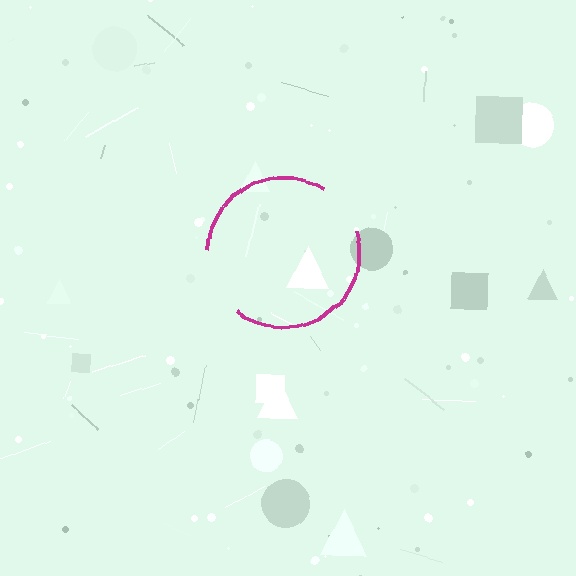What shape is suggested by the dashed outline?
The dashed outline suggests a circle.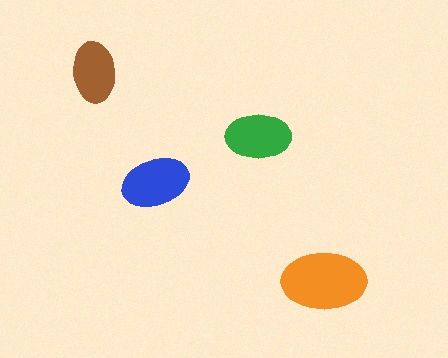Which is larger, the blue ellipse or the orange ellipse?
The orange one.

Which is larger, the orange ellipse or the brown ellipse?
The orange one.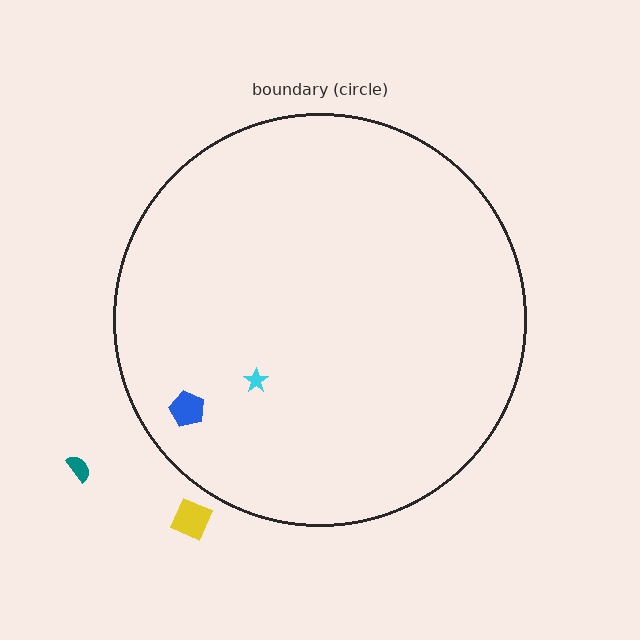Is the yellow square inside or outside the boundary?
Outside.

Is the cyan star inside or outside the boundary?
Inside.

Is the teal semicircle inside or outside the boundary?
Outside.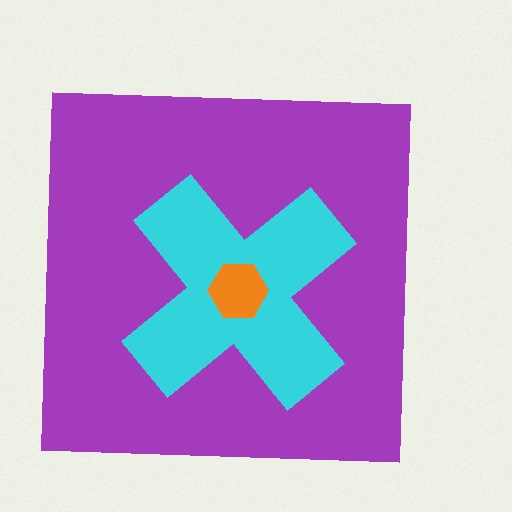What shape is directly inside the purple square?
The cyan cross.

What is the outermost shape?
The purple square.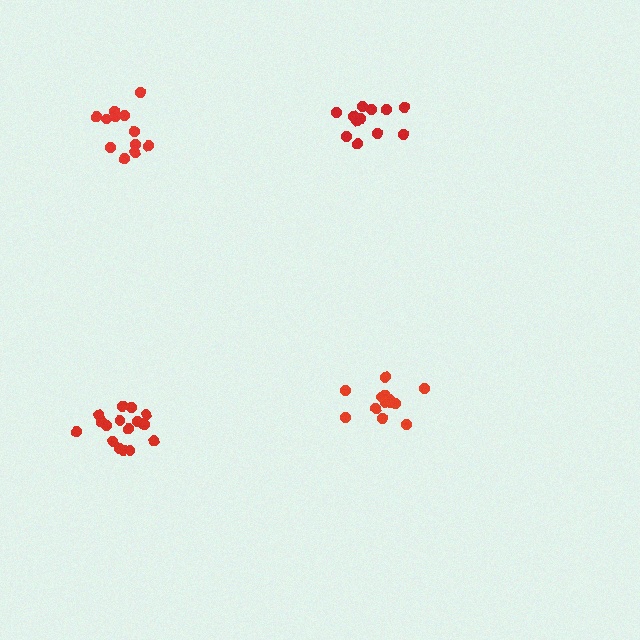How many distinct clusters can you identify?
There are 4 distinct clusters.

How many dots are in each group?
Group 1: 12 dots, Group 2: 13 dots, Group 3: 18 dots, Group 4: 12 dots (55 total).